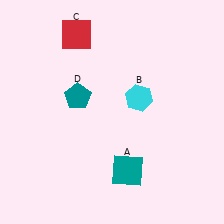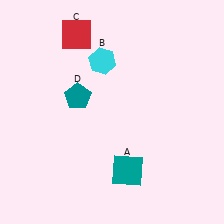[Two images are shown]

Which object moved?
The cyan hexagon (B) moved up.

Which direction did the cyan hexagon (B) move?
The cyan hexagon (B) moved up.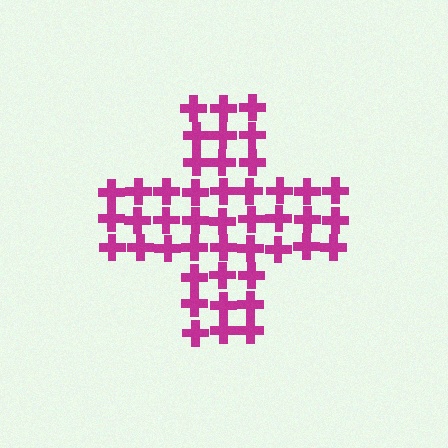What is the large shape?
The large shape is a cross.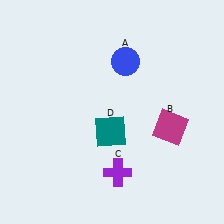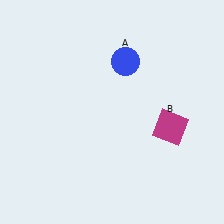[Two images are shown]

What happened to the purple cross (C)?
The purple cross (C) was removed in Image 2. It was in the bottom-right area of Image 1.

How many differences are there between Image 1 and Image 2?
There are 2 differences between the two images.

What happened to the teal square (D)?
The teal square (D) was removed in Image 2. It was in the bottom-left area of Image 1.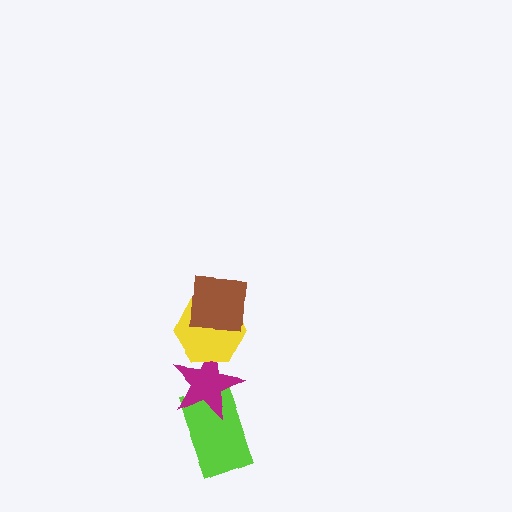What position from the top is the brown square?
The brown square is 1st from the top.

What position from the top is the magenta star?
The magenta star is 3rd from the top.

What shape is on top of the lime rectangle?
The magenta star is on top of the lime rectangle.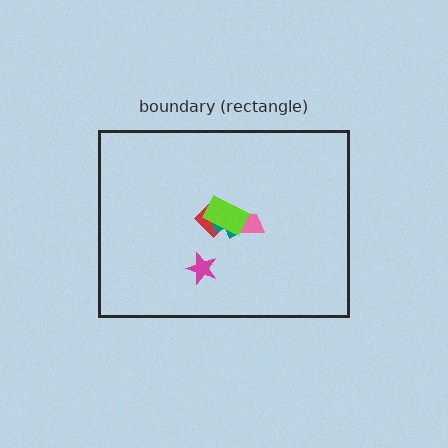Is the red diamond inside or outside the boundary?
Inside.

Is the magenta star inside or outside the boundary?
Inside.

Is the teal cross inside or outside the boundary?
Inside.